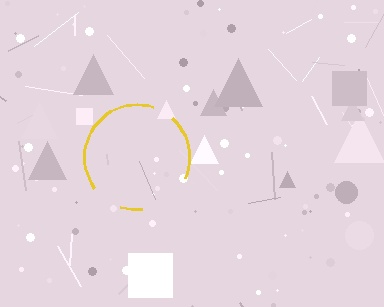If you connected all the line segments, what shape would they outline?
They would outline a circle.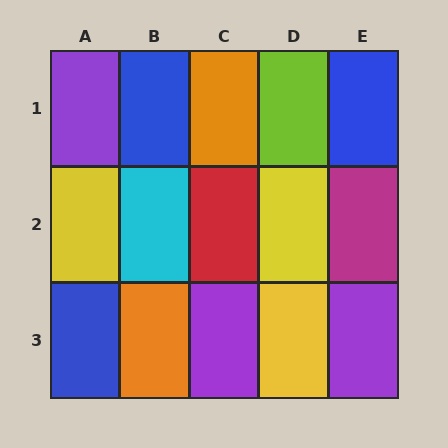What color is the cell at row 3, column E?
Purple.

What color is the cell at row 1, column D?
Lime.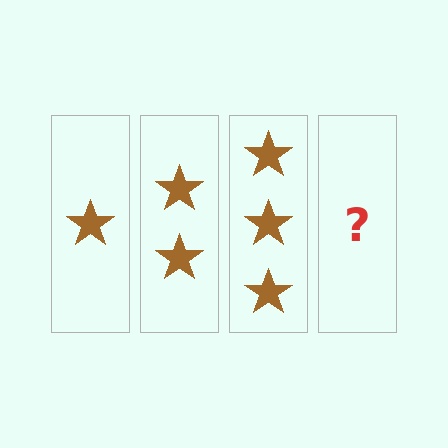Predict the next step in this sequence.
The next step is 4 stars.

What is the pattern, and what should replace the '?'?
The pattern is that each step adds one more star. The '?' should be 4 stars.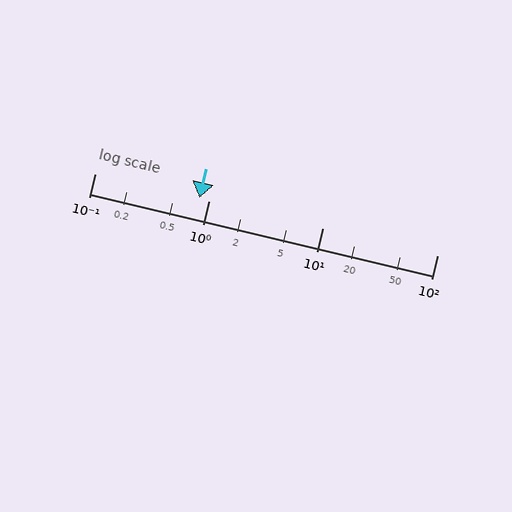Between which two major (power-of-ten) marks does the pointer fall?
The pointer is between 0.1 and 1.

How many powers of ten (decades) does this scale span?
The scale spans 3 decades, from 0.1 to 100.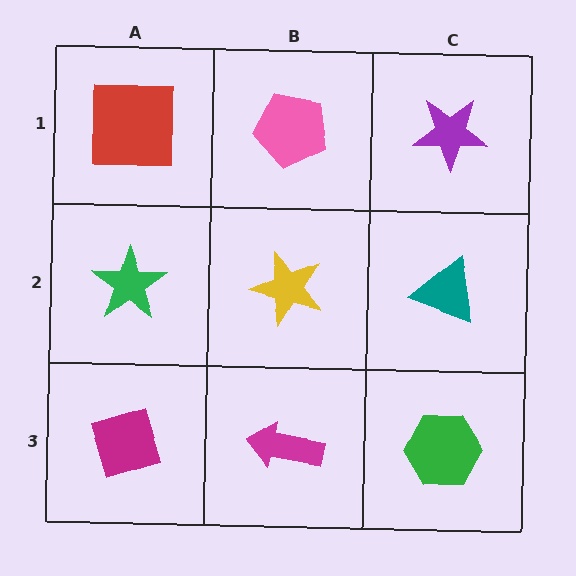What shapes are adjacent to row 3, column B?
A yellow star (row 2, column B), a magenta diamond (row 3, column A), a green hexagon (row 3, column C).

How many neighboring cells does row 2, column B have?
4.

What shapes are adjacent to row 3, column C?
A teal triangle (row 2, column C), a magenta arrow (row 3, column B).